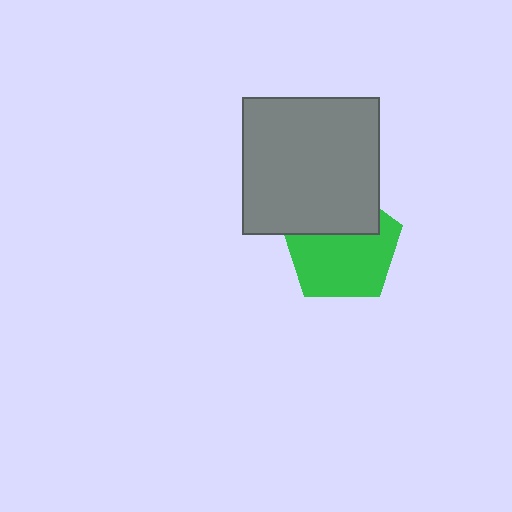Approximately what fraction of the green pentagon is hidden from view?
Roughly 35% of the green pentagon is hidden behind the gray square.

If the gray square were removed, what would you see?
You would see the complete green pentagon.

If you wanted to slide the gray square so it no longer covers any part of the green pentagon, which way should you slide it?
Slide it up — that is the most direct way to separate the two shapes.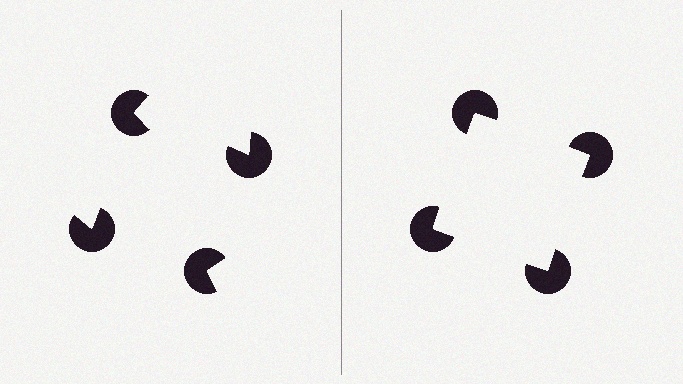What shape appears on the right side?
An illusory square.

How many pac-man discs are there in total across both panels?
8 — 4 on each side.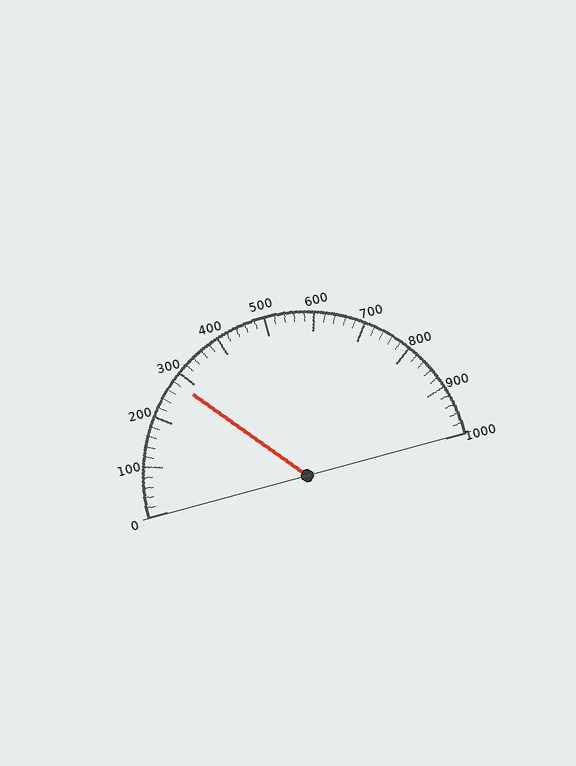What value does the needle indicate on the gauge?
The needle indicates approximately 280.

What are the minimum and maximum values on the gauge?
The gauge ranges from 0 to 1000.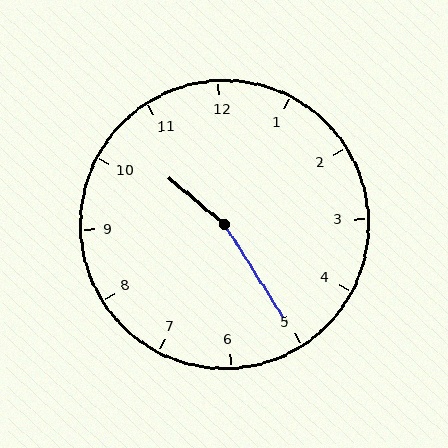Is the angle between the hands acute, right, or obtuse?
It is obtuse.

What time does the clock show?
10:25.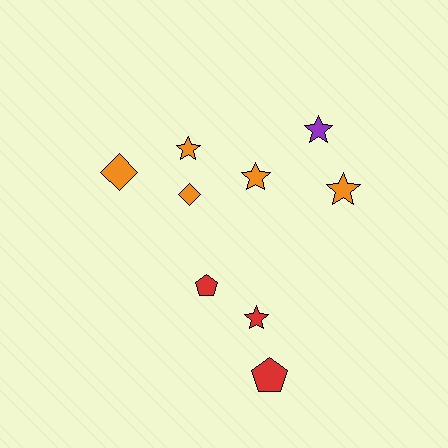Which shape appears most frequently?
Star, with 5 objects.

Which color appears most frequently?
Orange, with 5 objects.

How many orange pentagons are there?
There are no orange pentagons.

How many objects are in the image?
There are 9 objects.